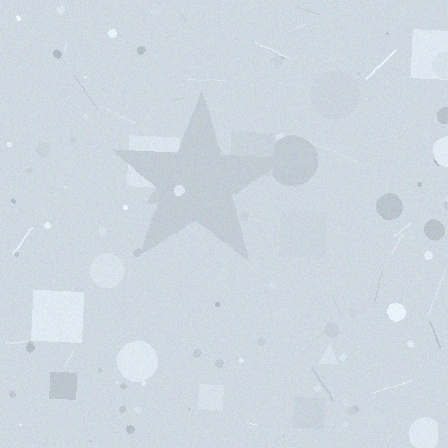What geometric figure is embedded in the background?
A star is embedded in the background.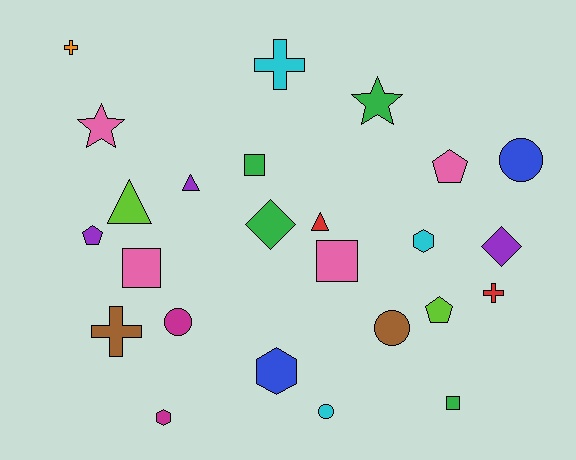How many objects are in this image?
There are 25 objects.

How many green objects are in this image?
There are 4 green objects.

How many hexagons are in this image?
There are 3 hexagons.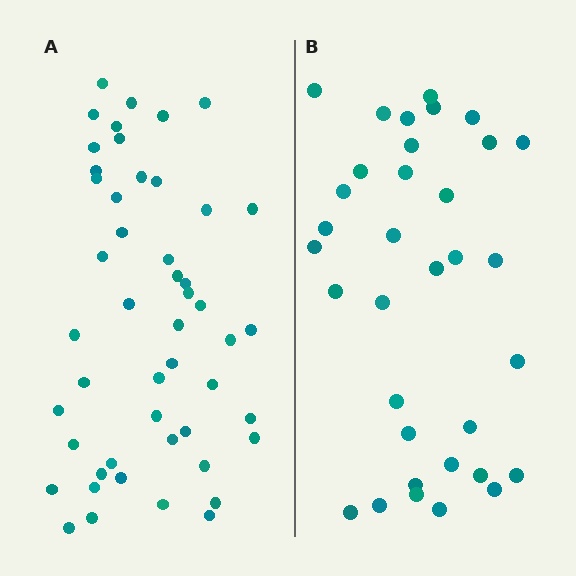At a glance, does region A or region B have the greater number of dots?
Region A (the left region) has more dots.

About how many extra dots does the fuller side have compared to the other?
Region A has approximately 15 more dots than region B.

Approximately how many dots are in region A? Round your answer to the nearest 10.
About 50 dots. (The exact count is 49, which rounds to 50.)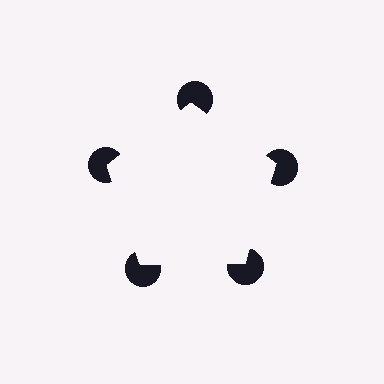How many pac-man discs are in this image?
There are 5 — one at each vertex of the illusory pentagon.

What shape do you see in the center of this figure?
An illusory pentagon — its edges are inferred from the aligned wedge cuts in the pac-man discs, not physically drawn.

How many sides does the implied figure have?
5 sides.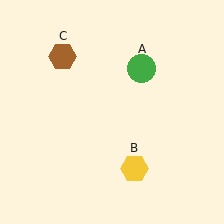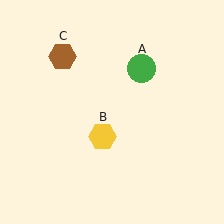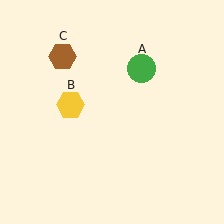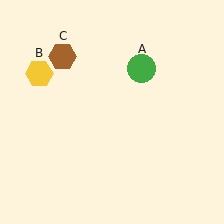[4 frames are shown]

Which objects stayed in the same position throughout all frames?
Green circle (object A) and brown hexagon (object C) remained stationary.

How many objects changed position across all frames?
1 object changed position: yellow hexagon (object B).